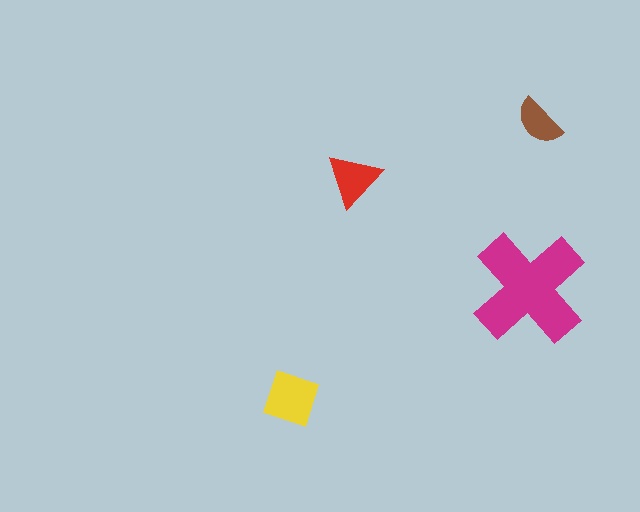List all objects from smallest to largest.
The brown semicircle, the red triangle, the yellow diamond, the magenta cross.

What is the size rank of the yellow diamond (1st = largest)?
2nd.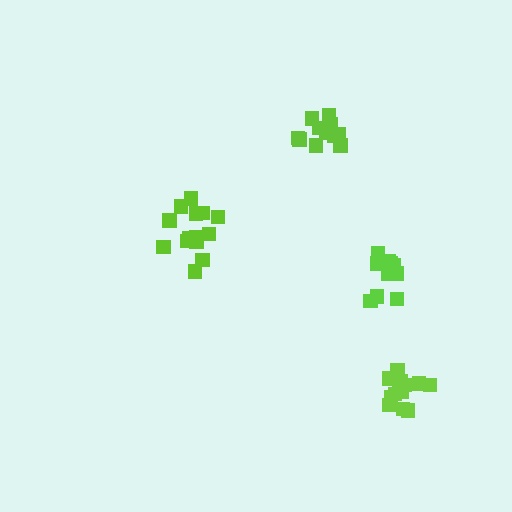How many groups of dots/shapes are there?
There are 4 groups.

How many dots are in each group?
Group 1: 13 dots, Group 2: 14 dots, Group 3: 11 dots, Group 4: 11 dots (49 total).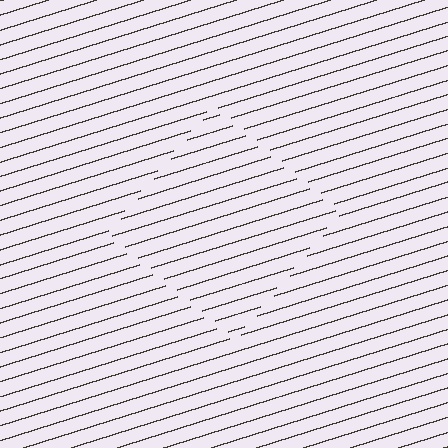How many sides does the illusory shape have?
4 sides — the line-ends trace a square.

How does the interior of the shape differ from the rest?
The interior of the shape contains the same grating, shifted by half a period — the contour is defined by the phase discontinuity where line-ends from the inner and outer gratings abut.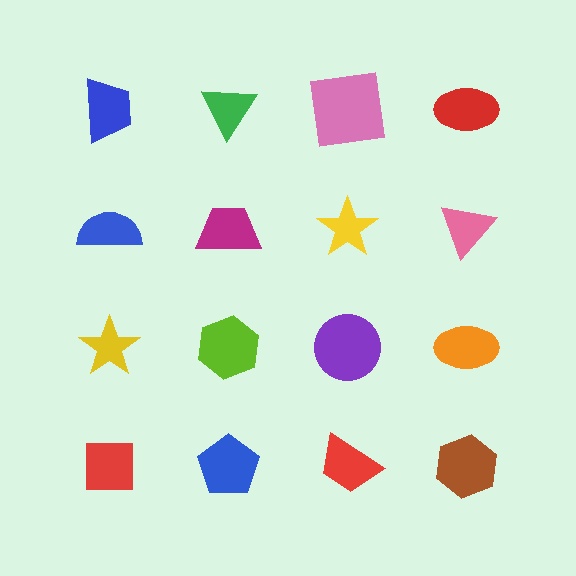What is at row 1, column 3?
A pink square.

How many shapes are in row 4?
4 shapes.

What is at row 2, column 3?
A yellow star.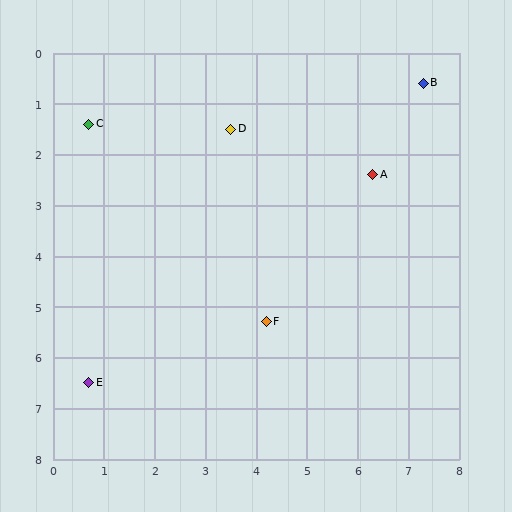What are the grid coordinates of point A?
Point A is at approximately (6.3, 2.4).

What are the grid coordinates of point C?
Point C is at approximately (0.7, 1.4).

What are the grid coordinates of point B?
Point B is at approximately (7.3, 0.6).